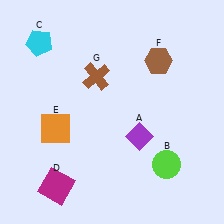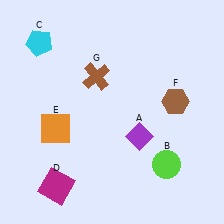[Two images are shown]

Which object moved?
The brown hexagon (F) moved down.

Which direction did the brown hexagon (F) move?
The brown hexagon (F) moved down.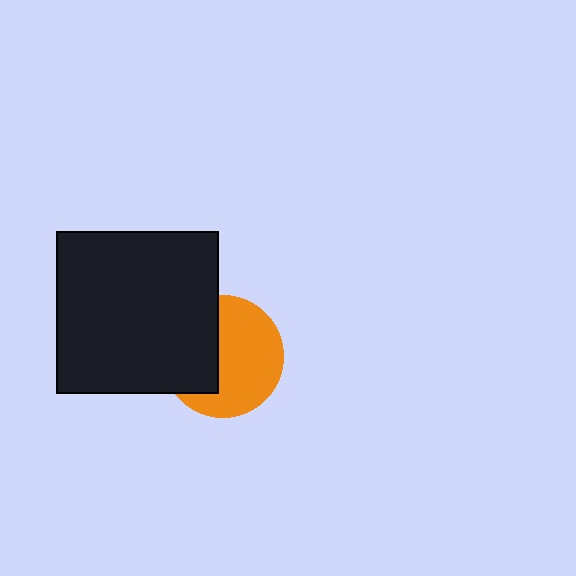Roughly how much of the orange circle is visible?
About half of it is visible (roughly 60%).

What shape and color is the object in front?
The object in front is a black square.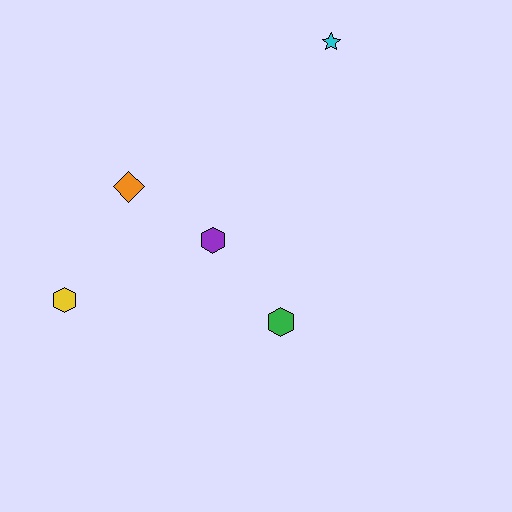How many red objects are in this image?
There are no red objects.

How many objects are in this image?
There are 5 objects.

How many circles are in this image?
There are no circles.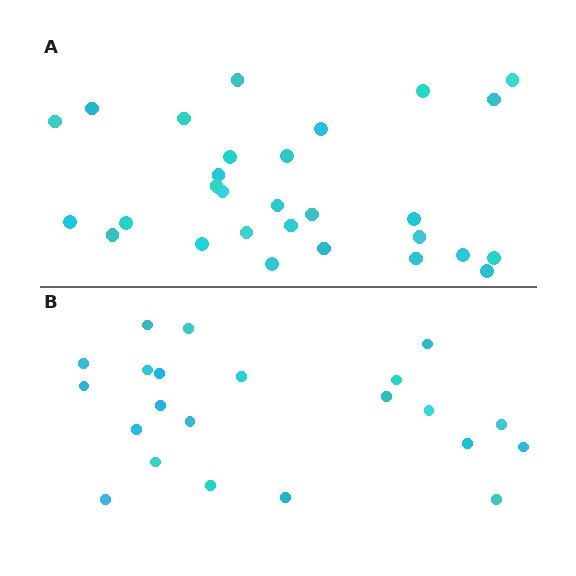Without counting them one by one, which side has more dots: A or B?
Region A (the top region) has more dots.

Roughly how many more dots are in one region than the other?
Region A has roughly 8 or so more dots than region B.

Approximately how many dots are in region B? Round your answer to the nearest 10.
About 20 dots. (The exact count is 22, which rounds to 20.)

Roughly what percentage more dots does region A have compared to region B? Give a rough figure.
About 30% more.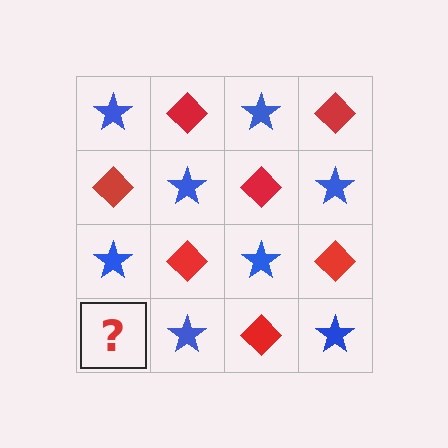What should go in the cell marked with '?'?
The missing cell should contain a red diamond.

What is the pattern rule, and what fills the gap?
The rule is that it alternates blue star and red diamond in a checkerboard pattern. The gap should be filled with a red diamond.